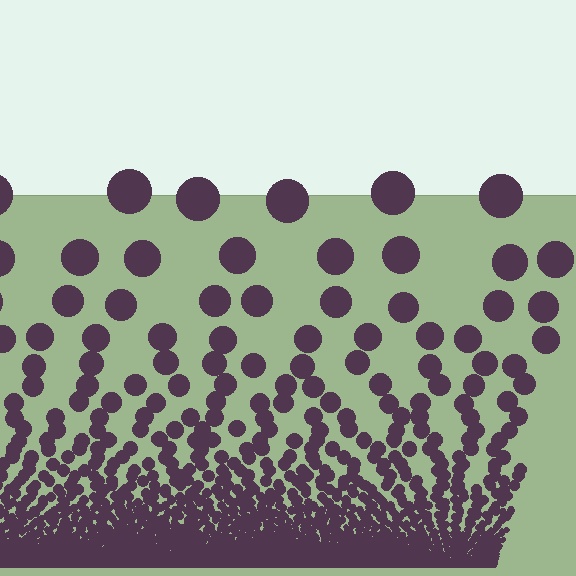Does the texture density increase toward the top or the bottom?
Density increases toward the bottom.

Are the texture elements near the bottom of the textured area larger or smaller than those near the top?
Smaller. The gradient is inverted — elements near the bottom are smaller and denser.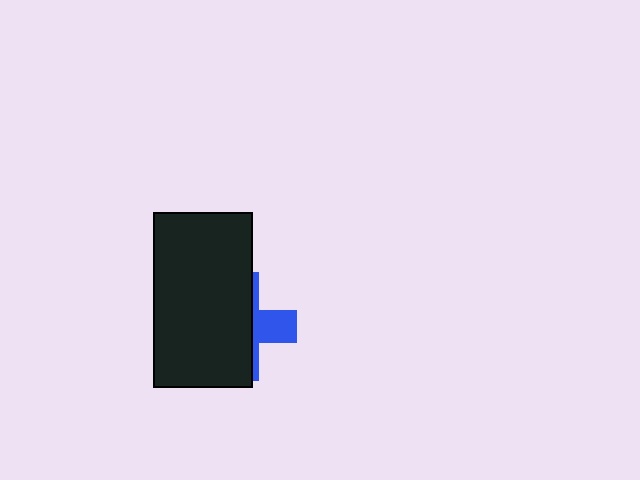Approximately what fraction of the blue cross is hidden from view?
Roughly 69% of the blue cross is hidden behind the black rectangle.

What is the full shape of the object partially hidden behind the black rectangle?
The partially hidden object is a blue cross.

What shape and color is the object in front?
The object in front is a black rectangle.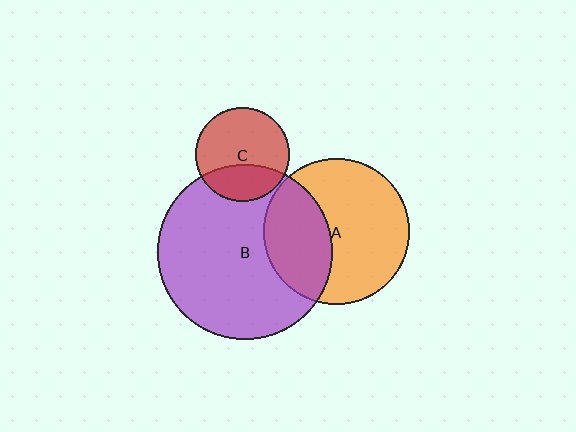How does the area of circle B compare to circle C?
Approximately 3.4 times.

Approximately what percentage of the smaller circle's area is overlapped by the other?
Approximately 30%.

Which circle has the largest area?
Circle B (purple).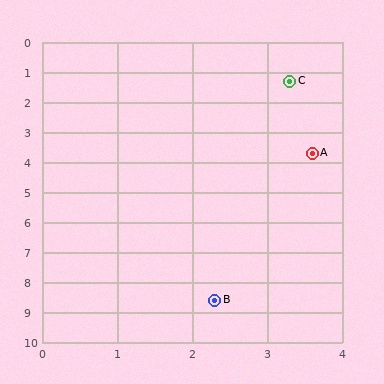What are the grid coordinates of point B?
Point B is at approximately (2.3, 8.6).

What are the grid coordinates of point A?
Point A is at approximately (3.6, 3.7).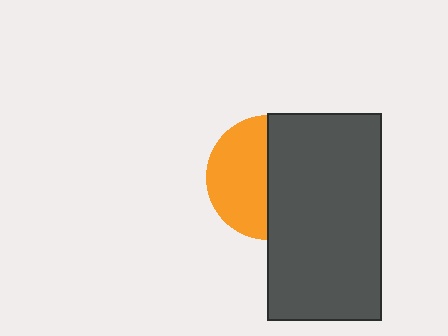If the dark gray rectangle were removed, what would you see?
You would see the complete orange circle.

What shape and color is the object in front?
The object in front is a dark gray rectangle.